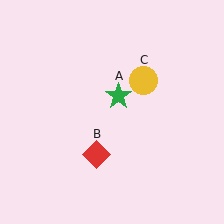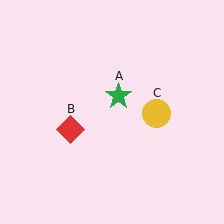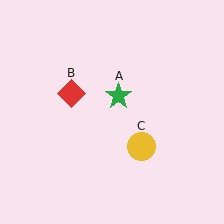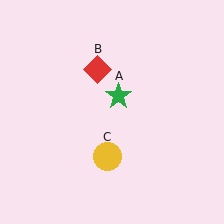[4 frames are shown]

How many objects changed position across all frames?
2 objects changed position: red diamond (object B), yellow circle (object C).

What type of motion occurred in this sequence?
The red diamond (object B), yellow circle (object C) rotated clockwise around the center of the scene.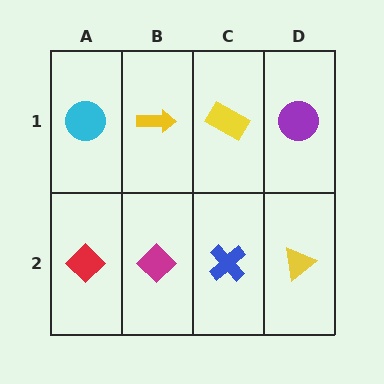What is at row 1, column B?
A yellow arrow.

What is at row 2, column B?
A magenta diamond.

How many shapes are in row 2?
4 shapes.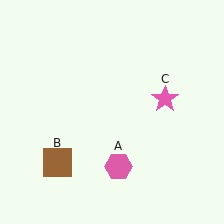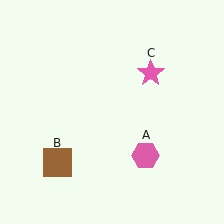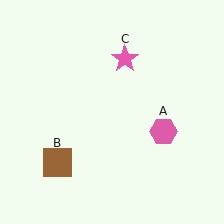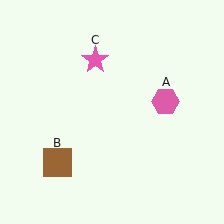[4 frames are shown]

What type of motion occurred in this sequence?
The pink hexagon (object A), pink star (object C) rotated counterclockwise around the center of the scene.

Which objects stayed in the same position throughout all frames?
Brown square (object B) remained stationary.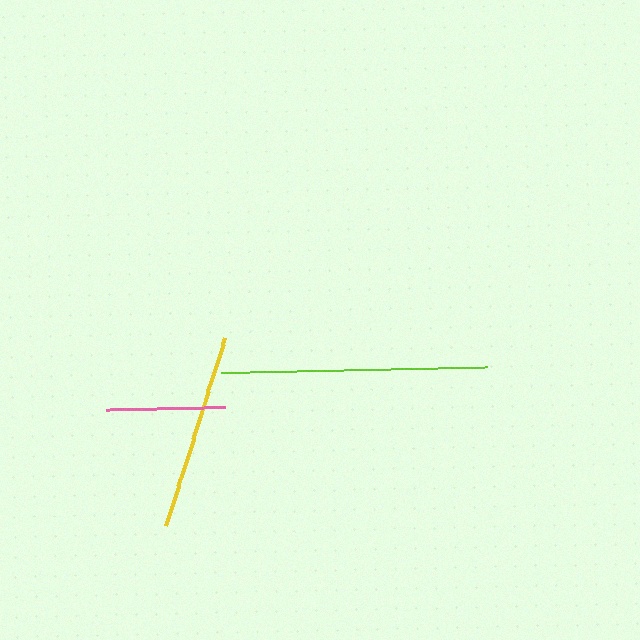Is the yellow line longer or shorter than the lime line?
The lime line is longer than the yellow line.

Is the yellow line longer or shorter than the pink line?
The yellow line is longer than the pink line.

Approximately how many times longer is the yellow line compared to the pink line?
The yellow line is approximately 1.7 times the length of the pink line.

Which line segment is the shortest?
The pink line is the shortest at approximately 119 pixels.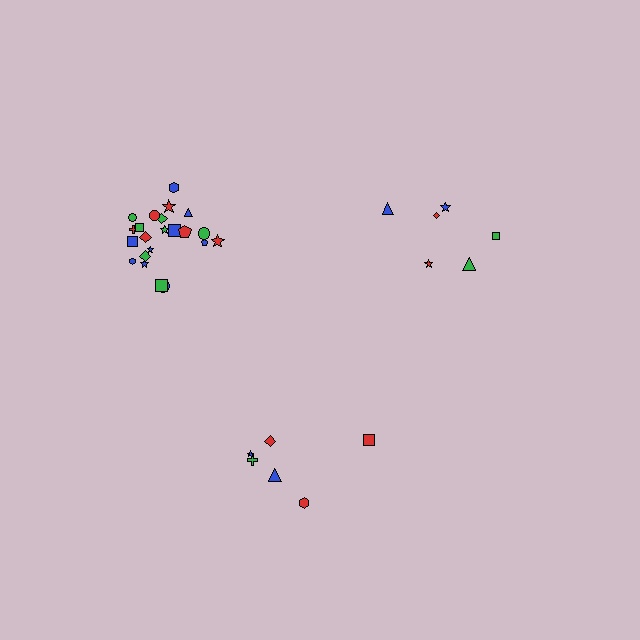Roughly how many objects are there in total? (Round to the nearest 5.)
Roughly 35 objects in total.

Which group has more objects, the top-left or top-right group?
The top-left group.